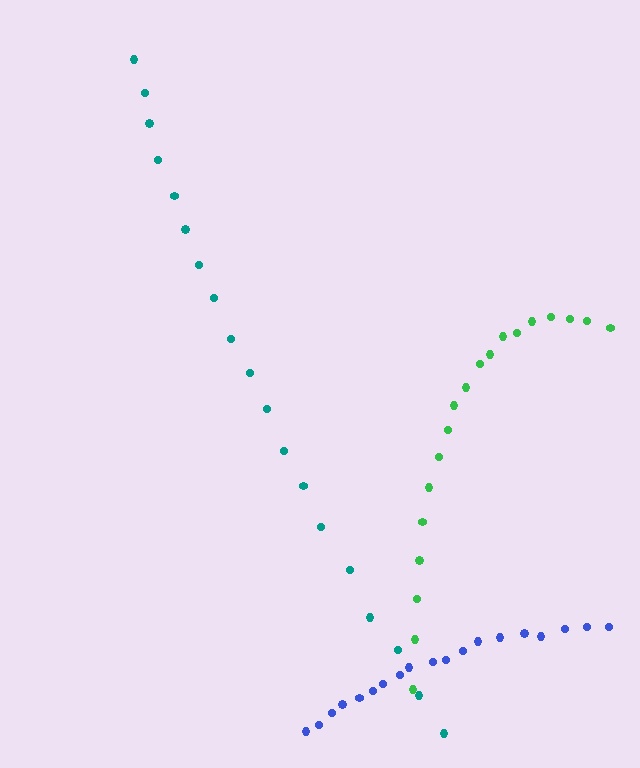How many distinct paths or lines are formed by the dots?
There are 3 distinct paths.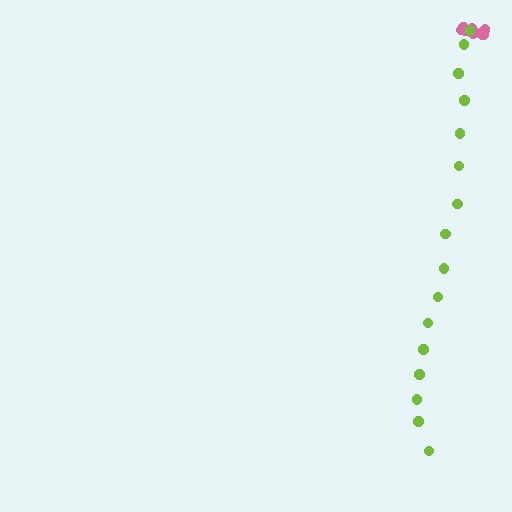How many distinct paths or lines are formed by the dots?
There are 2 distinct paths.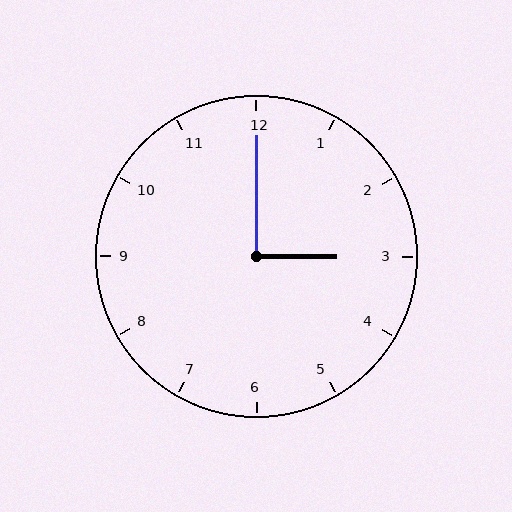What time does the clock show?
3:00.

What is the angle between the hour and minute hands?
Approximately 90 degrees.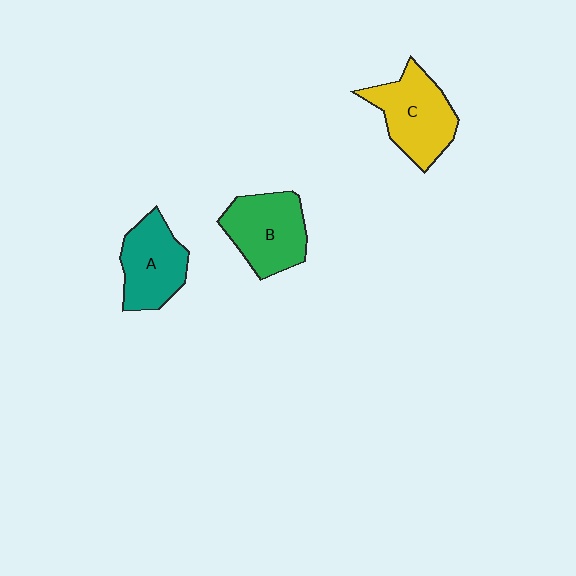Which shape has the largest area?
Shape C (yellow).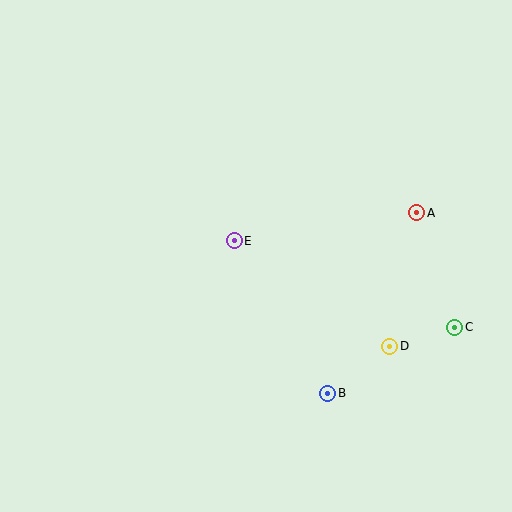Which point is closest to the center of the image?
Point E at (234, 241) is closest to the center.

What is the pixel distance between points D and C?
The distance between D and C is 68 pixels.